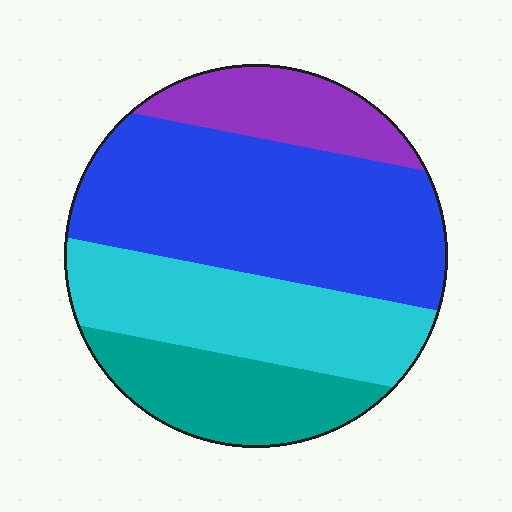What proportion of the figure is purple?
Purple takes up about one eighth (1/8) of the figure.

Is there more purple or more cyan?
Cyan.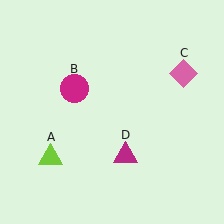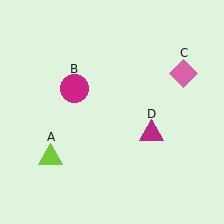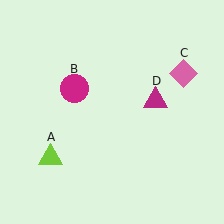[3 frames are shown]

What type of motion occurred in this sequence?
The magenta triangle (object D) rotated counterclockwise around the center of the scene.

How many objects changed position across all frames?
1 object changed position: magenta triangle (object D).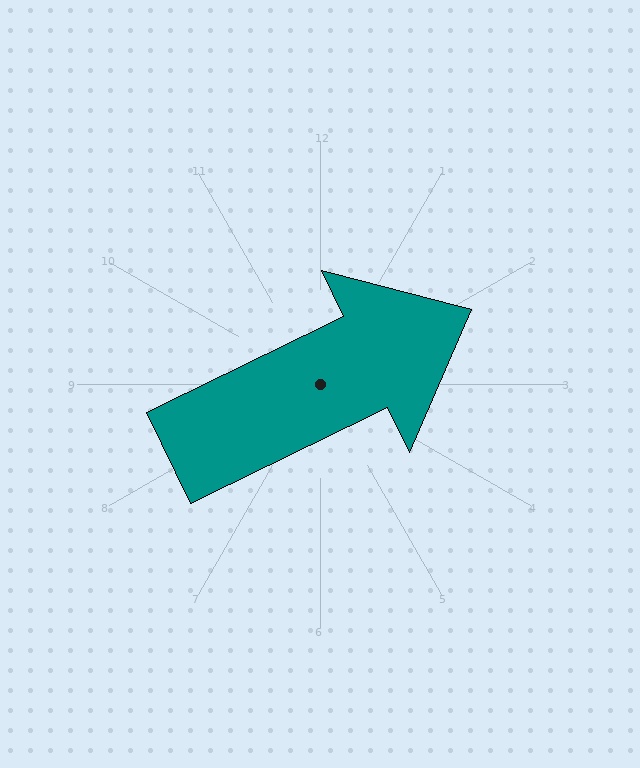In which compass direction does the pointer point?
Northeast.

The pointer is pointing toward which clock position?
Roughly 2 o'clock.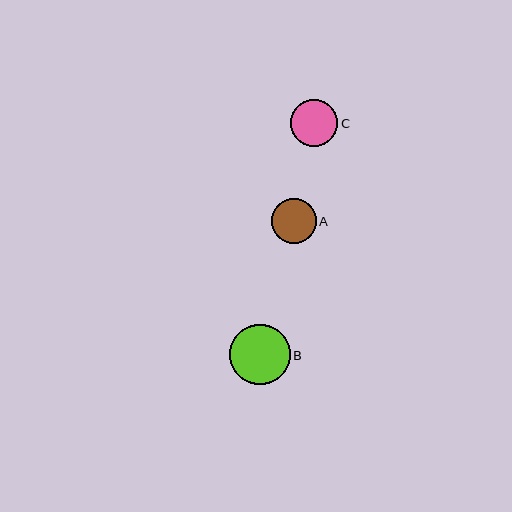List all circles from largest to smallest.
From largest to smallest: B, C, A.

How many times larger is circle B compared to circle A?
Circle B is approximately 1.3 times the size of circle A.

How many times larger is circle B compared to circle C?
Circle B is approximately 1.3 times the size of circle C.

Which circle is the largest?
Circle B is the largest with a size of approximately 60 pixels.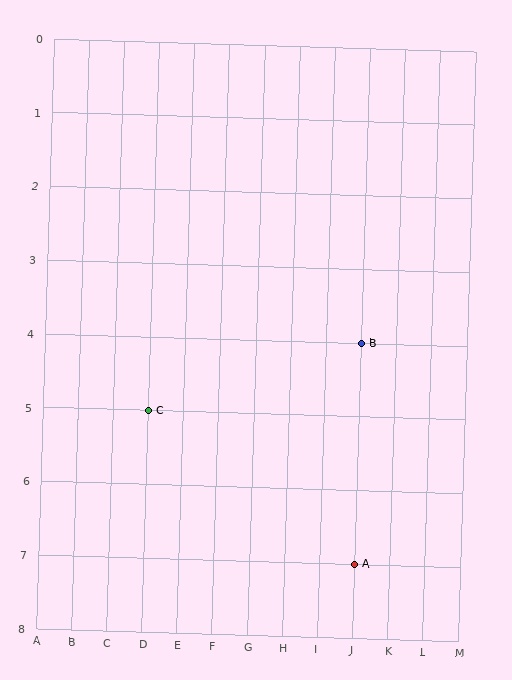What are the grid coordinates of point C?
Point C is at grid coordinates (D, 5).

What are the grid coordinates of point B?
Point B is at grid coordinates (J, 4).